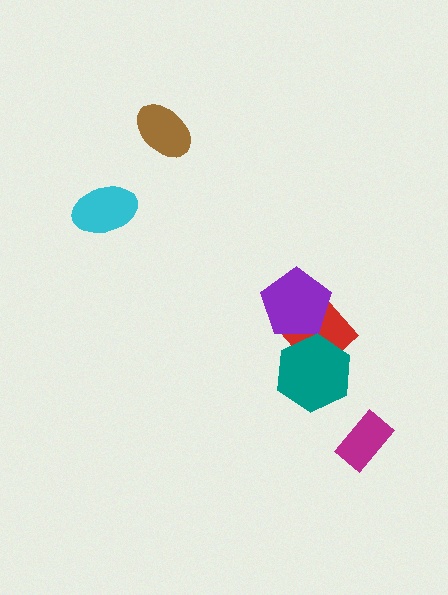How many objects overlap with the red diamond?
2 objects overlap with the red diamond.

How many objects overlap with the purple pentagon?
1 object overlaps with the purple pentagon.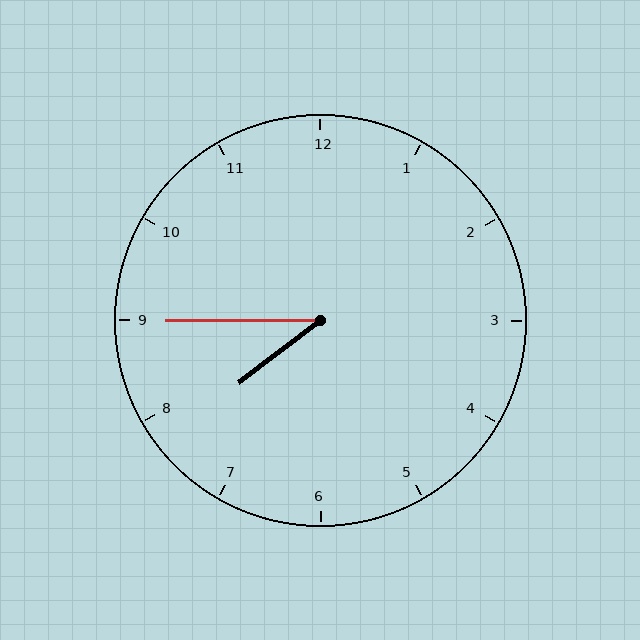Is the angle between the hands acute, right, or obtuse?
It is acute.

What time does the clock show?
7:45.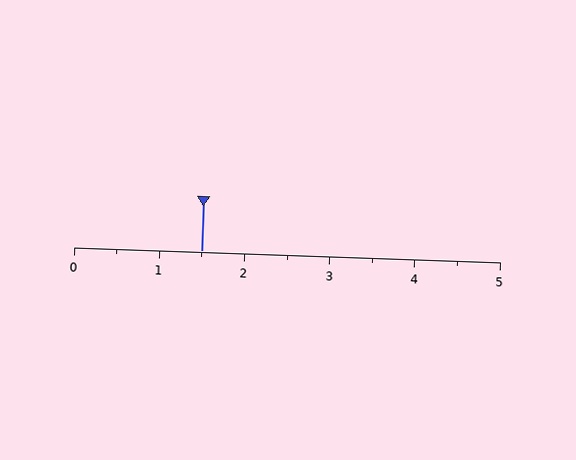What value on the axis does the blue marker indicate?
The marker indicates approximately 1.5.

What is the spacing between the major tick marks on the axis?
The major ticks are spaced 1 apart.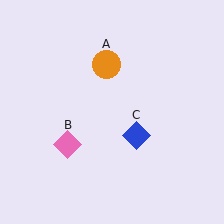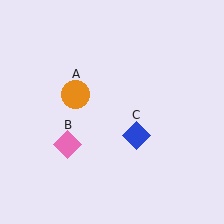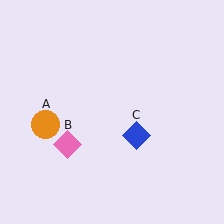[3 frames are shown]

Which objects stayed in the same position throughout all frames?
Pink diamond (object B) and blue diamond (object C) remained stationary.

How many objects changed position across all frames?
1 object changed position: orange circle (object A).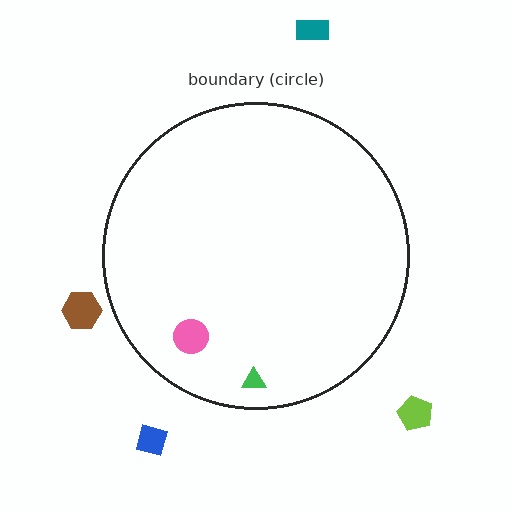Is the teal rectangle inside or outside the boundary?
Outside.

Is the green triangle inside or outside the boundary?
Inside.